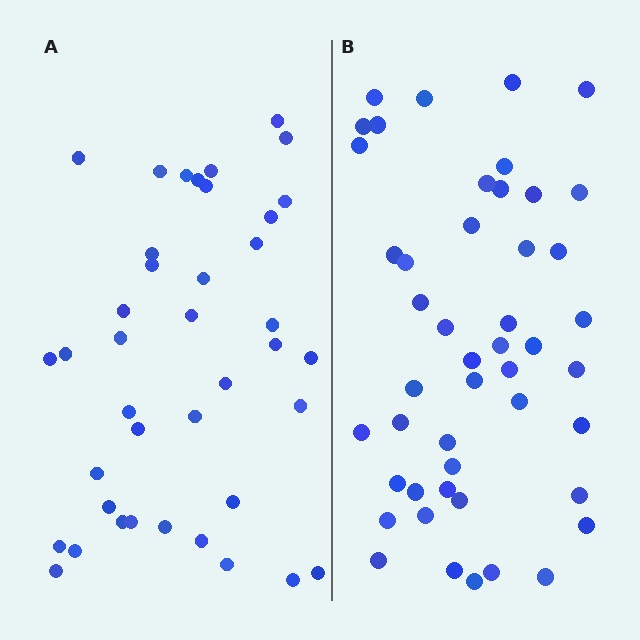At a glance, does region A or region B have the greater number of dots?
Region B (the right region) has more dots.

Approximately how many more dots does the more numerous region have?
Region B has roughly 8 or so more dots than region A.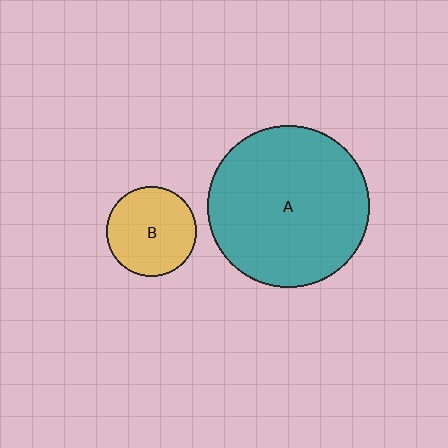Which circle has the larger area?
Circle A (teal).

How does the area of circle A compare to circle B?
Approximately 3.2 times.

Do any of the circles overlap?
No, none of the circles overlap.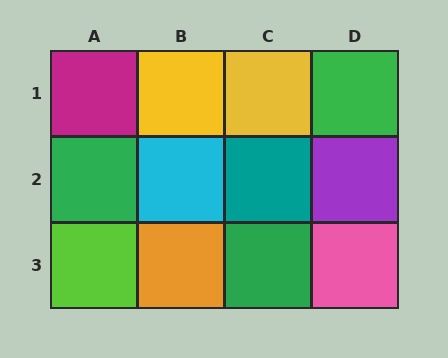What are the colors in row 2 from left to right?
Green, cyan, teal, purple.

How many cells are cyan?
1 cell is cyan.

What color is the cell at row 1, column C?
Yellow.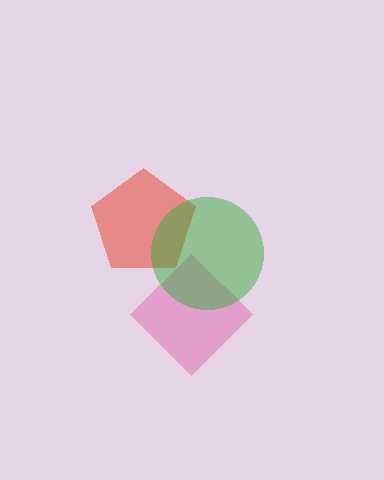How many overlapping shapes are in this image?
There are 3 overlapping shapes in the image.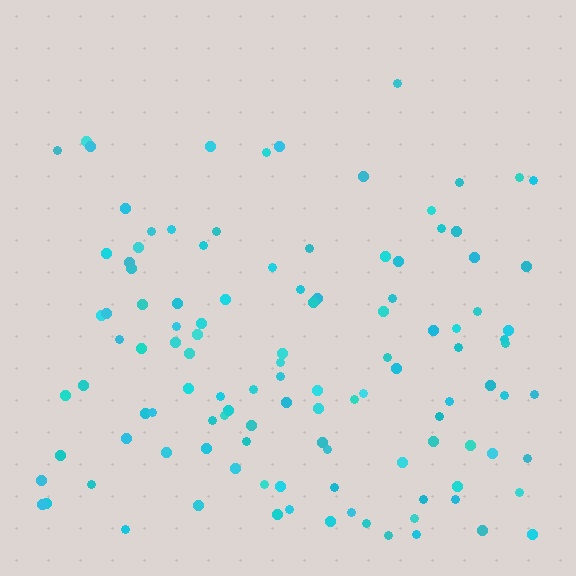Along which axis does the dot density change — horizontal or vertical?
Vertical.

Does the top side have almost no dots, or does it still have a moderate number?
Still a moderate number, just noticeably fewer than the bottom.